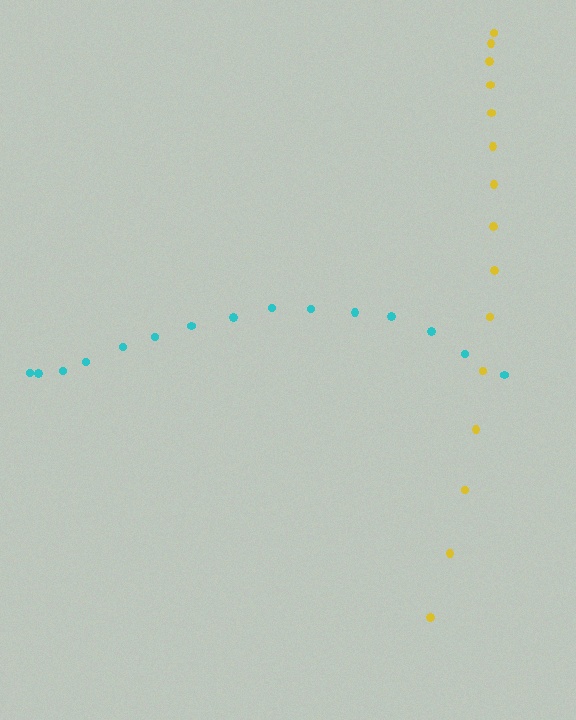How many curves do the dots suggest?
There are 2 distinct paths.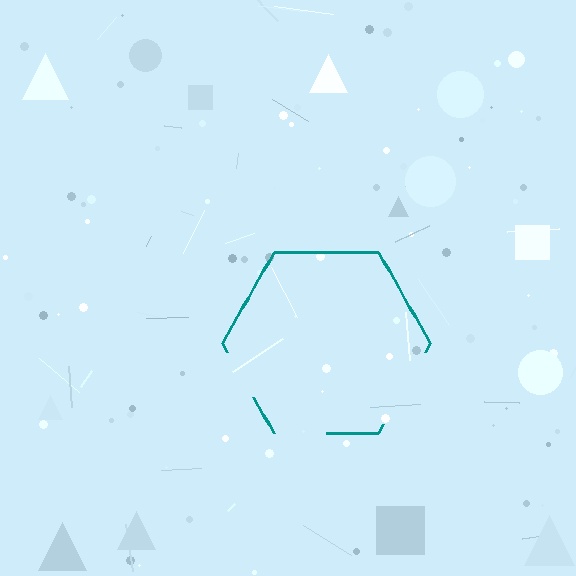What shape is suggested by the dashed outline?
The dashed outline suggests a hexagon.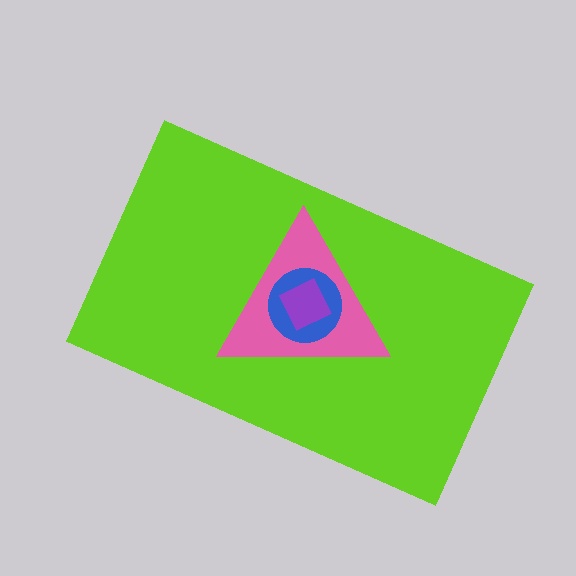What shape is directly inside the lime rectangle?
The pink triangle.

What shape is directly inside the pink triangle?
The blue circle.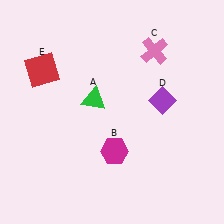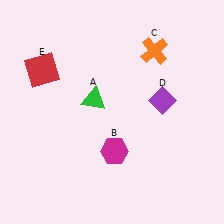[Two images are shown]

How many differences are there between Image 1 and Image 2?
There is 1 difference between the two images.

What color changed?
The cross (C) changed from pink in Image 1 to orange in Image 2.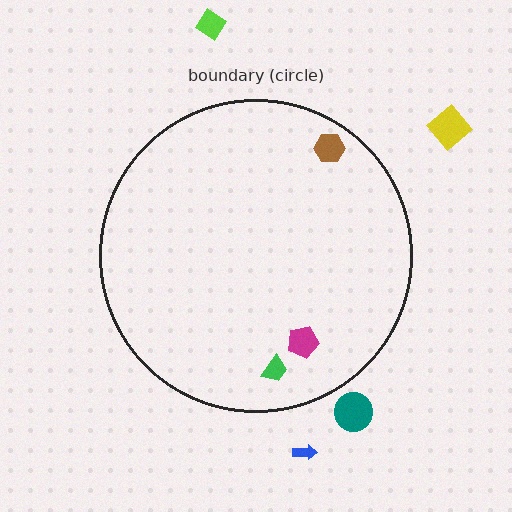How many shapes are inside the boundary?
3 inside, 4 outside.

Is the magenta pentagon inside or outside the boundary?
Inside.